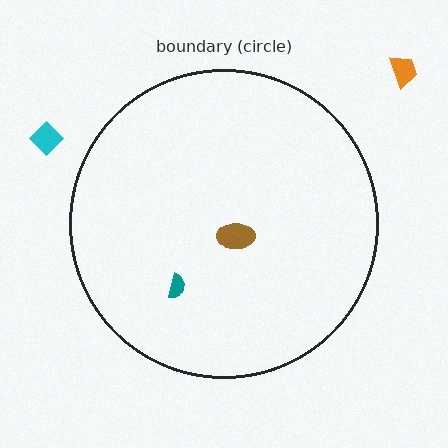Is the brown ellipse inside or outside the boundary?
Inside.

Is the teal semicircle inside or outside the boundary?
Inside.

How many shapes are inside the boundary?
2 inside, 2 outside.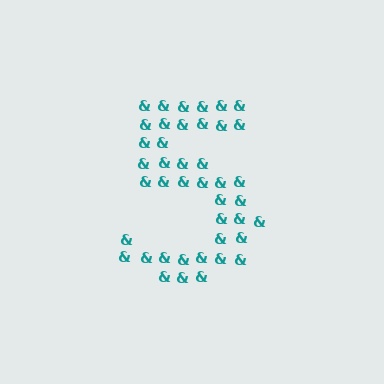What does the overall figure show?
The overall figure shows the digit 5.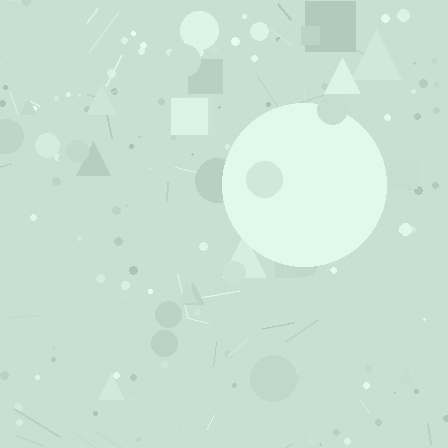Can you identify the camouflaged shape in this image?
The camouflaged shape is a circle.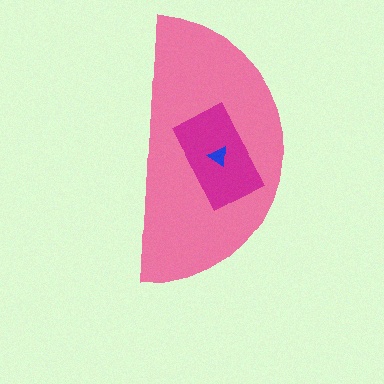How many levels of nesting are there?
3.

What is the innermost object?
The blue triangle.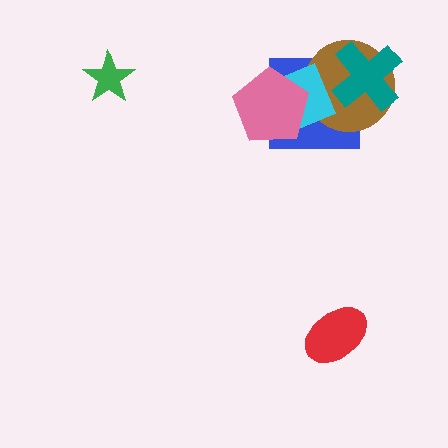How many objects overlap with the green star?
0 objects overlap with the green star.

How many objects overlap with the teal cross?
2 objects overlap with the teal cross.